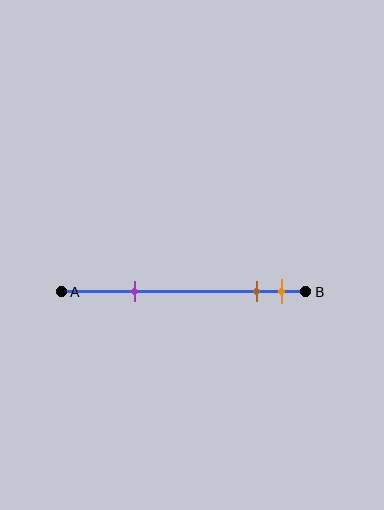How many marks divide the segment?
There are 3 marks dividing the segment.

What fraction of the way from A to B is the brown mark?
The brown mark is approximately 80% (0.8) of the way from A to B.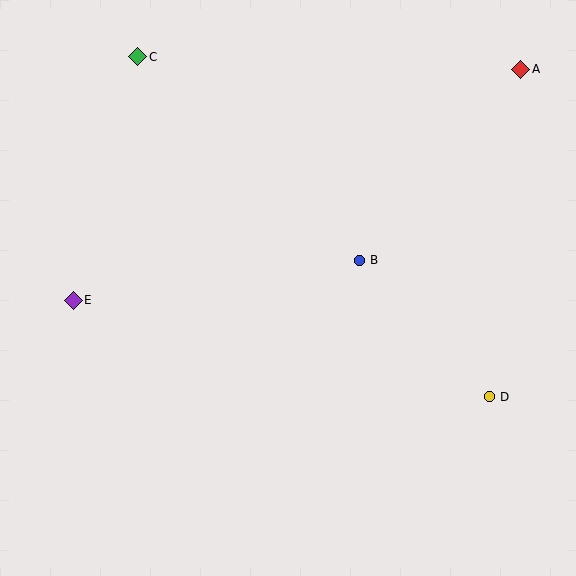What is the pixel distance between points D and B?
The distance between D and B is 189 pixels.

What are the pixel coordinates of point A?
Point A is at (521, 69).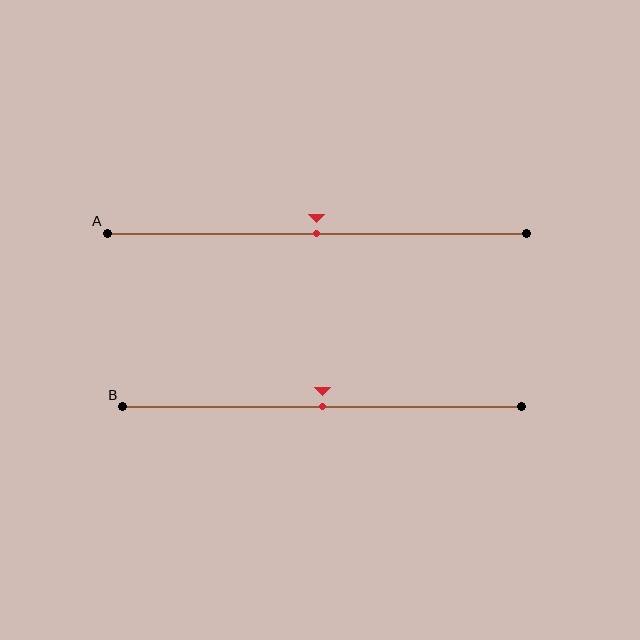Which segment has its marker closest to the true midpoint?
Segment A has its marker closest to the true midpoint.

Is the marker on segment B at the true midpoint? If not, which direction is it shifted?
Yes, the marker on segment B is at the true midpoint.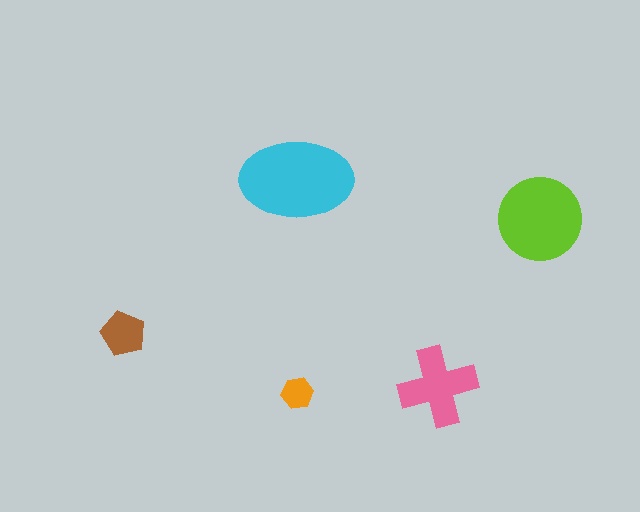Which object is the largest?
The cyan ellipse.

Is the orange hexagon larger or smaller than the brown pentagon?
Smaller.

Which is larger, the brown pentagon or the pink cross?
The pink cross.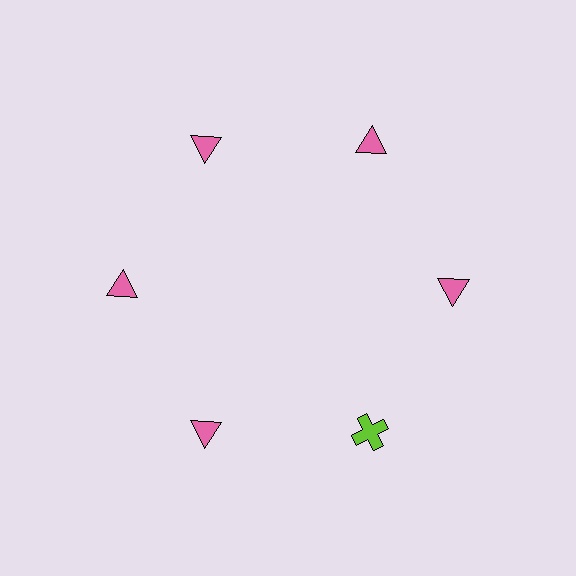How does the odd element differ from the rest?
It differs in both color (lime instead of pink) and shape (cross instead of triangle).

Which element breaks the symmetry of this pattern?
The lime cross at roughly the 5 o'clock position breaks the symmetry. All other shapes are pink triangles.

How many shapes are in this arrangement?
There are 6 shapes arranged in a ring pattern.